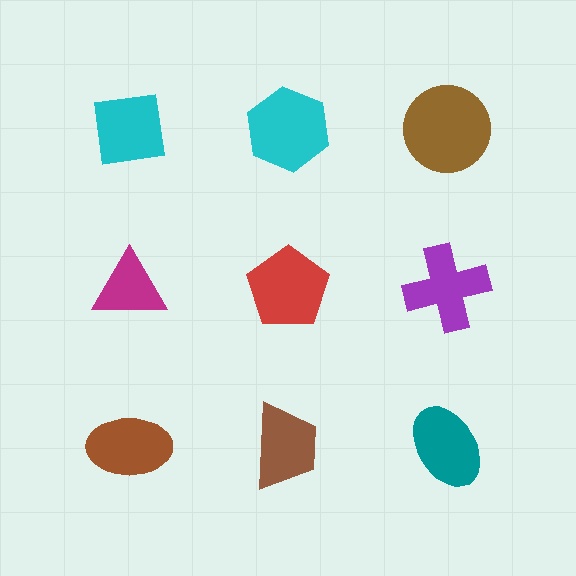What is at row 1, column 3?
A brown circle.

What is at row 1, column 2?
A cyan hexagon.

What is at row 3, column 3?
A teal ellipse.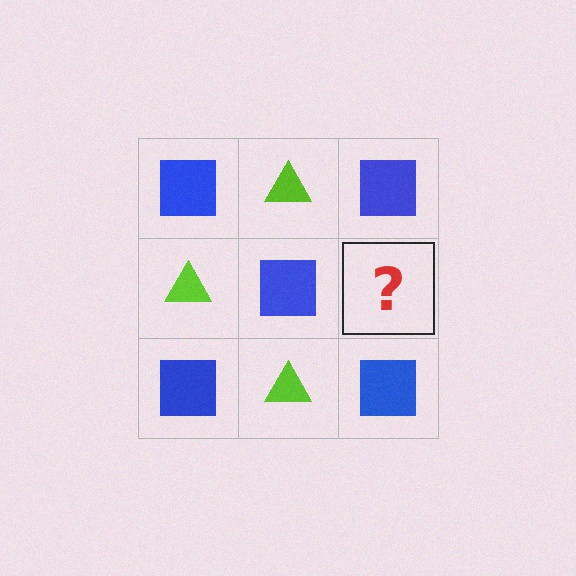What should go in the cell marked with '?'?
The missing cell should contain a lime triangle.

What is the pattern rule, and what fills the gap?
The rule is that it alternates blue square and lime triangle in a checkerboard pattern. The gap should be filled with a lime triangle.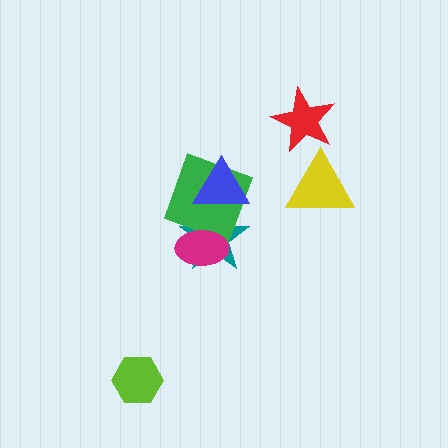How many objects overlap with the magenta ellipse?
2 objects overlap with the magenta ellipse.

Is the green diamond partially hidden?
Yes, it is partially covered by another shape.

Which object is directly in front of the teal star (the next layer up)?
The green diamond is directly in front of the teal star.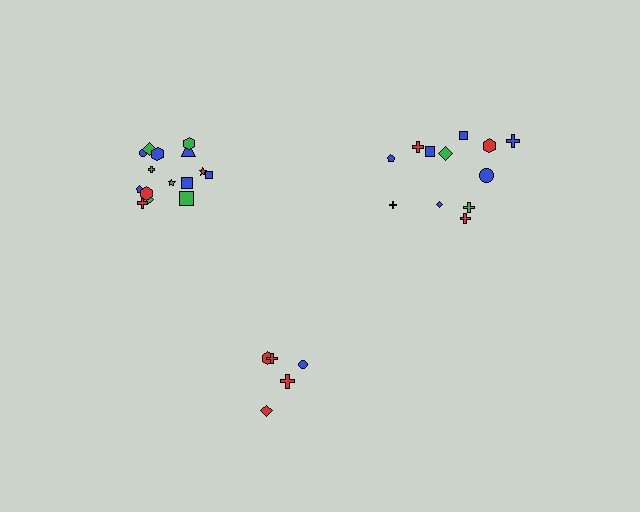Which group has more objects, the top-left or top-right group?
The top-left group.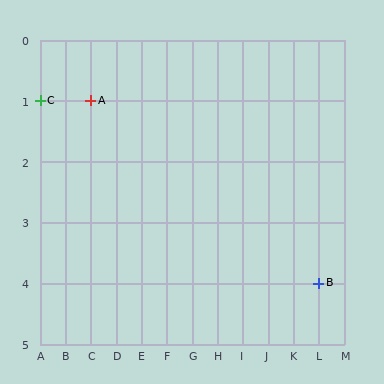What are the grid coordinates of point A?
Point A is at grid coordinates (C, 1).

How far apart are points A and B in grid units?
Points A and B are 9 columns and 3 rows apart (about 9.5 grid units diagonally).